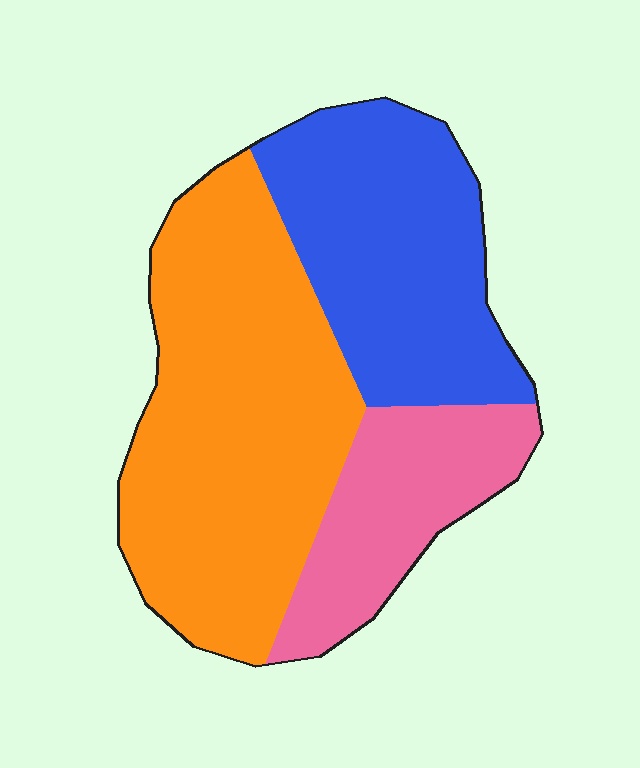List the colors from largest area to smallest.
From largest to smallest: orange, blue, pink.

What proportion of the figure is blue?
Blue covers about 30% of the figure.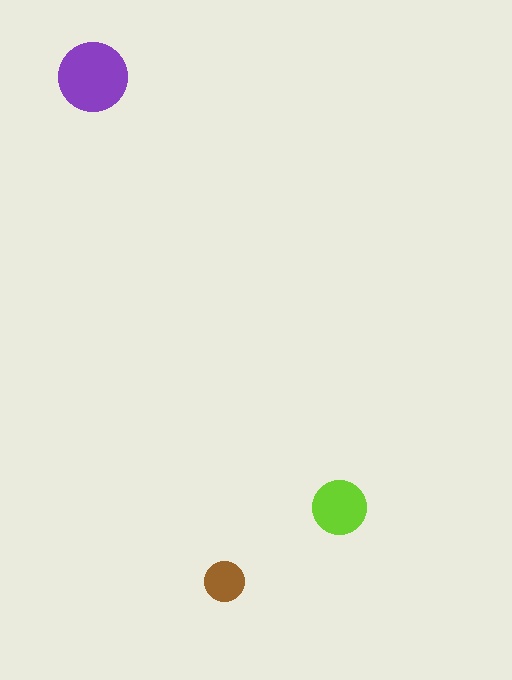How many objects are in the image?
There are 3 objects in the image.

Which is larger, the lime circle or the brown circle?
The lime one.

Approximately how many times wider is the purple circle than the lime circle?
About 1.5 times wider.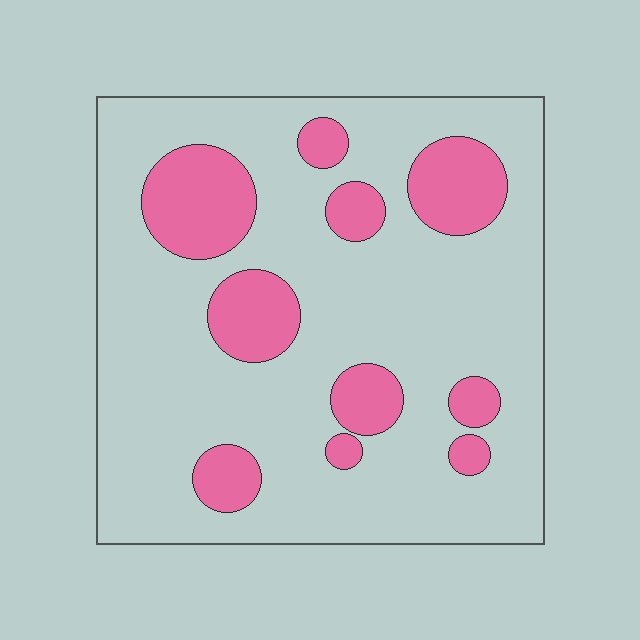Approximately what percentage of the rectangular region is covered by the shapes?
Approximately 20%.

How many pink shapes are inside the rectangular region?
10.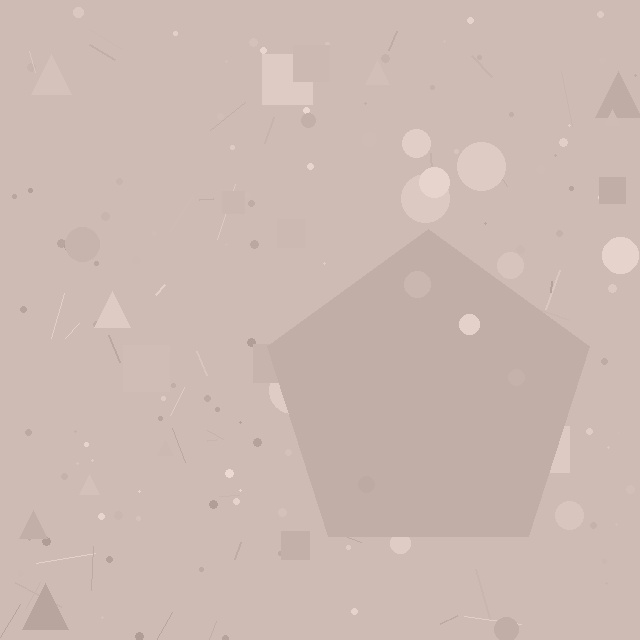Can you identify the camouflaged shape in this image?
The camouflaged shape is a pentagon.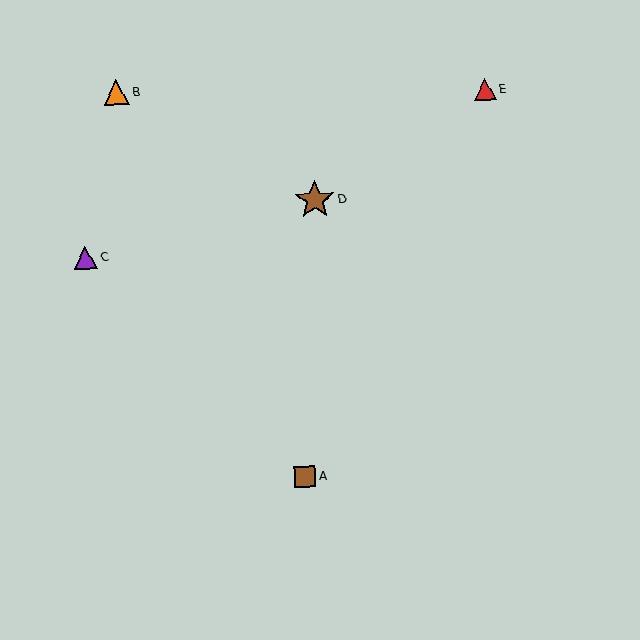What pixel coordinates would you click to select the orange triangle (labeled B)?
Click at (116, 93) to select the orange triangle B.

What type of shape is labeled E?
Shape E is a red triangle.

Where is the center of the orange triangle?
The center of the orange triangle is at (116, 93).